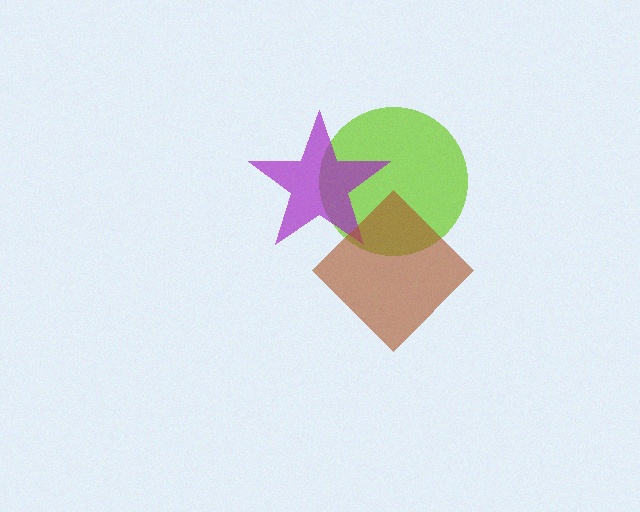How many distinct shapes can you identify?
There are 3 distinct shapes: a lime circle, a purple star, a brown diamond.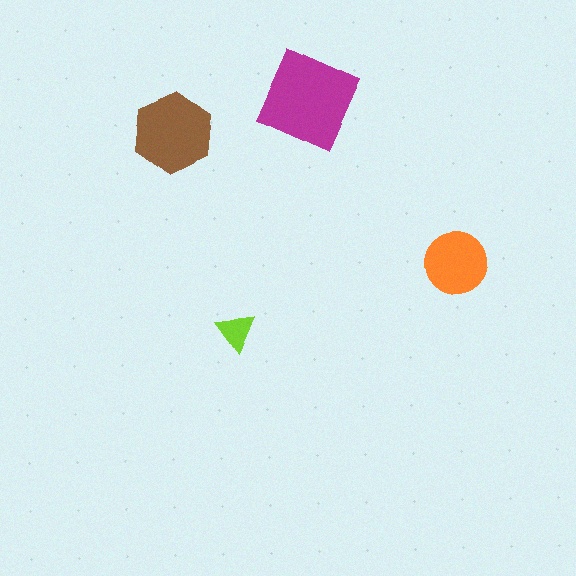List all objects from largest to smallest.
The magenta square, the brown hexagon, the orange circle, the lime triangle.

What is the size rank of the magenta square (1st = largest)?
1st.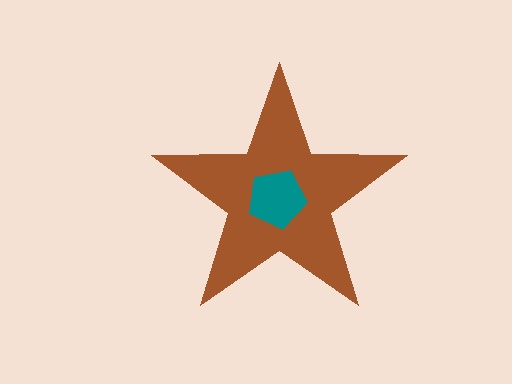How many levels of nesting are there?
2.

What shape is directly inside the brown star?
The teal pentagon.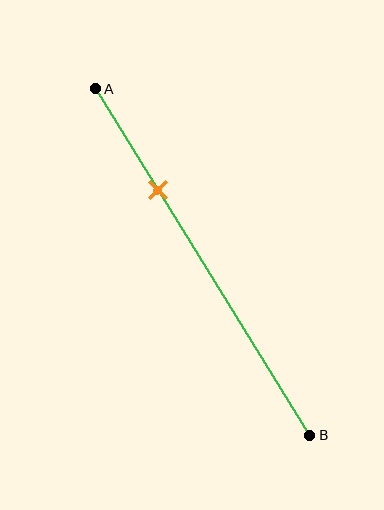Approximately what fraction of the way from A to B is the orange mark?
The orange mark is approximately 30% of the way from A to B.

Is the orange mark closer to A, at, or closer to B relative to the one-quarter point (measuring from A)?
The orange mark is closer to point B than the one-quarter point of segment AB.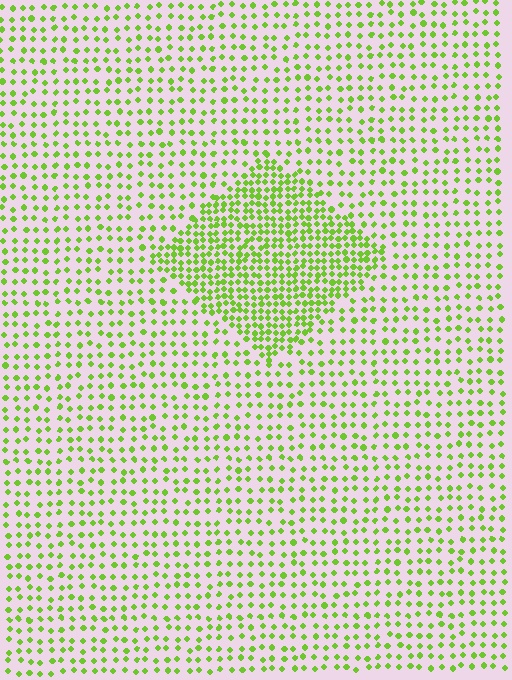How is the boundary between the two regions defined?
The boundary is defined by a change in element density (approximately 2.2x ratio). All elements are the same color, size, and shape.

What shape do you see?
I see a diamond.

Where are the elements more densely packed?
The elements are more densely packed inside the diamond boundary.